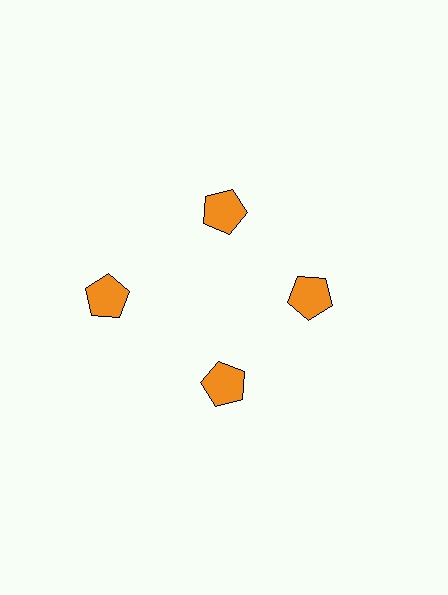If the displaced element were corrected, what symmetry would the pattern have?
It would have 4-fold rotational symmetry — the pattern would map onto itself every 90 degrees.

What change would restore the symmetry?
The symmetry would be restored by moving it inward, back onto the ring so that all 4 pentagons sit at equal angles and equal distance from the center.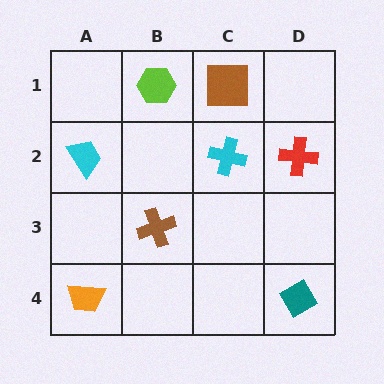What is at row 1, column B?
A lime hexagon.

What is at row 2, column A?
A cyan trapezoid.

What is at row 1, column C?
A brown square.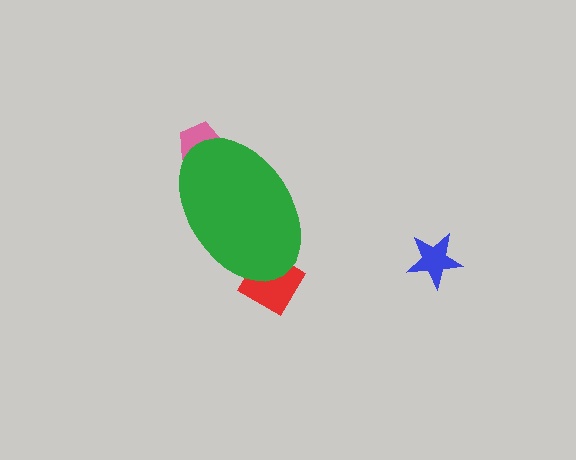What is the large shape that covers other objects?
A green ellipse.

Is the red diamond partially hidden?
Yes, the red diamond is partially hidden behind the green ellipse.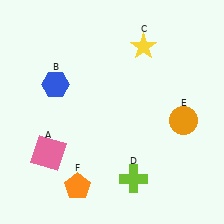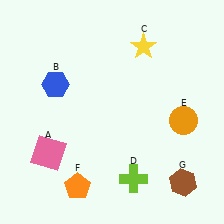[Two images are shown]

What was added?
A brown hexagon (G) was added in Image 2.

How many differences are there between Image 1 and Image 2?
There is 1 difference between the two images.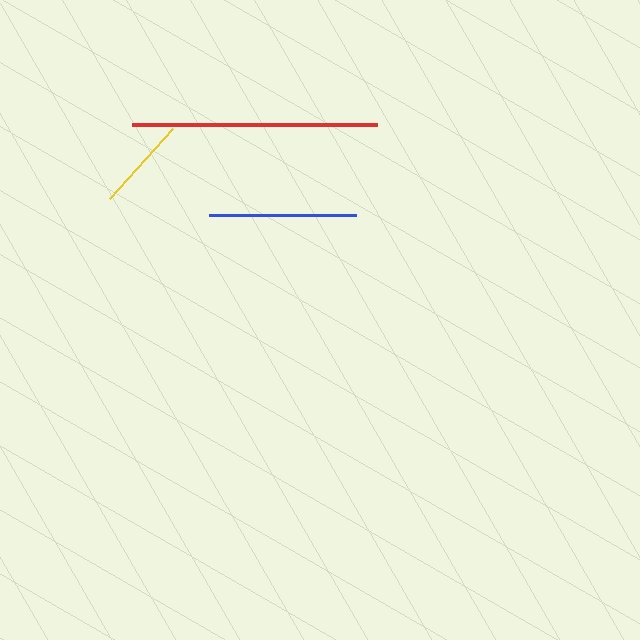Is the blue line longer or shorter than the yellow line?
The blue line is longer than the yellow line.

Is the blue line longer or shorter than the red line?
The red line is longer than the blue line.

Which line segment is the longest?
The red line is the longest at approximately 244 pixels.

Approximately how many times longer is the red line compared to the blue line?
The red line is approximately 1.7 times the length of the blue line.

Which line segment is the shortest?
The yellow line is the shortest at approximately 95 pixels.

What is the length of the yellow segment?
The yellow segment is approximately 95 pixels long.